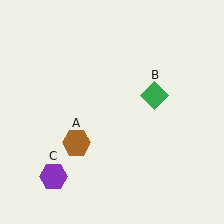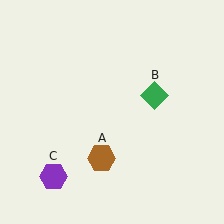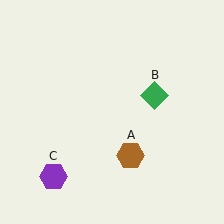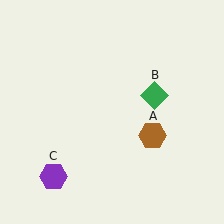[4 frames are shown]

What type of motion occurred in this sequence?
The brown hexagon (object A) rotated counterclockwise around the center of the scene.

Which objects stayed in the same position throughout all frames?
Green diamond (object B) and purple hexagon (object C) remained stationary.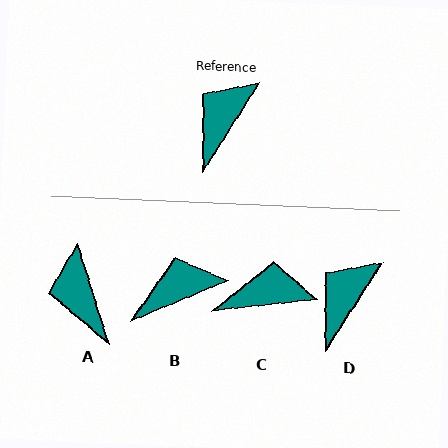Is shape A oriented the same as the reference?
No, it is off by about 50 degrees.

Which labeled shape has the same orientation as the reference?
D.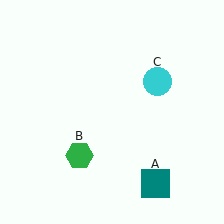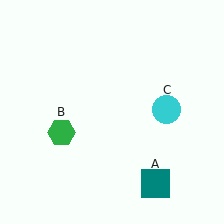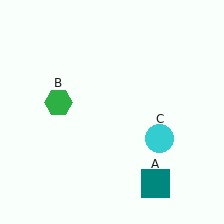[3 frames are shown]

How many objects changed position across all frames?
2 objects changed position: green hexagon (object B), cyan circle (object C).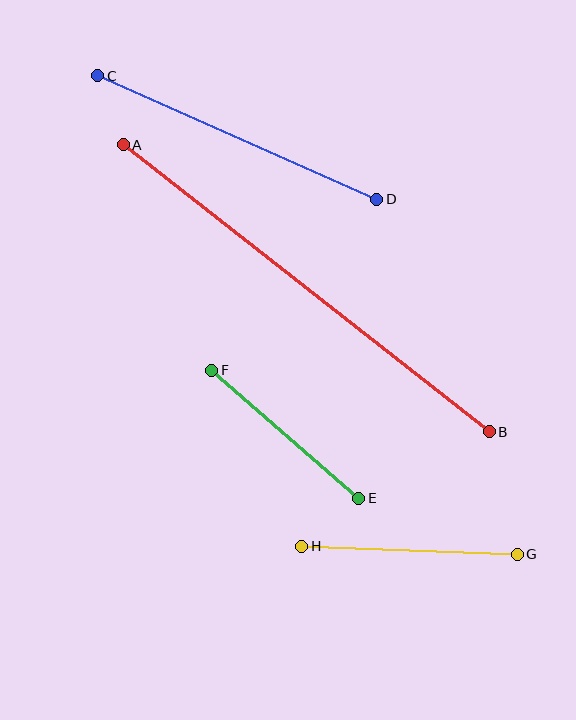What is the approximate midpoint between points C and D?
The midpoint is at approximately (237, 137) pixels.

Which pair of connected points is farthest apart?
Points A and B are farthest apart.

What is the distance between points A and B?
The distance is approximately 465 pixels.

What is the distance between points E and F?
The distance is approximately 195 pixels.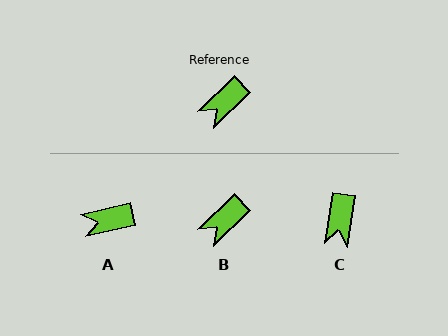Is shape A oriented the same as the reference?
No, it is off by about 31 degrees.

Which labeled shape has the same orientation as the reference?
B.